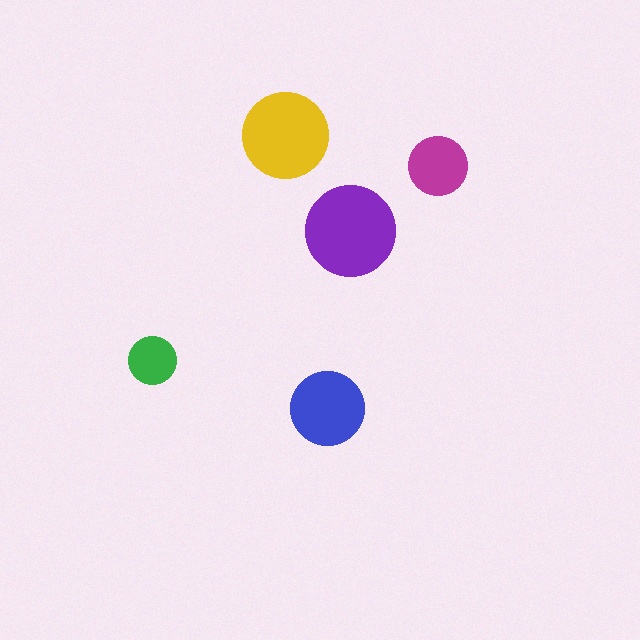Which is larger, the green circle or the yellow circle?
The yellow one.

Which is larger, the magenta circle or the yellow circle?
The yellow one.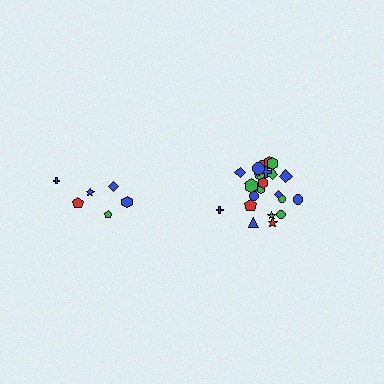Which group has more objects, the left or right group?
The right group.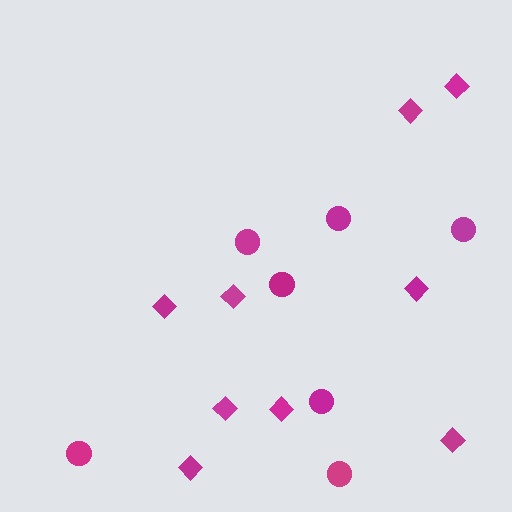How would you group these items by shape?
There are 2 groups: one group of circles (7) and one group of diamonds (9).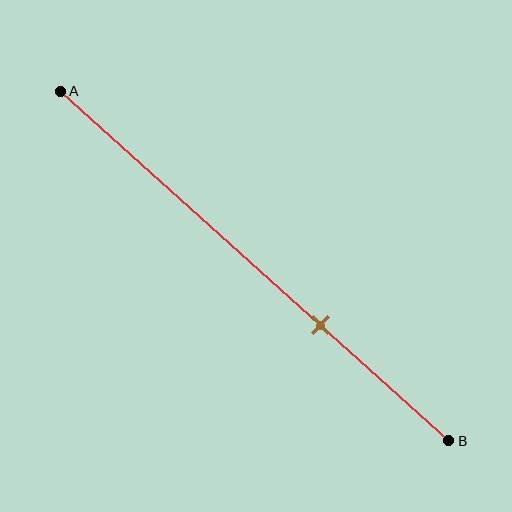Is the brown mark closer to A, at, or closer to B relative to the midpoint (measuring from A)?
The brown mark is closer to point B than the midpoint of segment AB.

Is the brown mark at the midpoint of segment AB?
No, the mark is at about 65% from A, not at the 50% midpoint.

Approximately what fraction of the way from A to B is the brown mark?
The brown mark is approximately 65% of the way from A to B.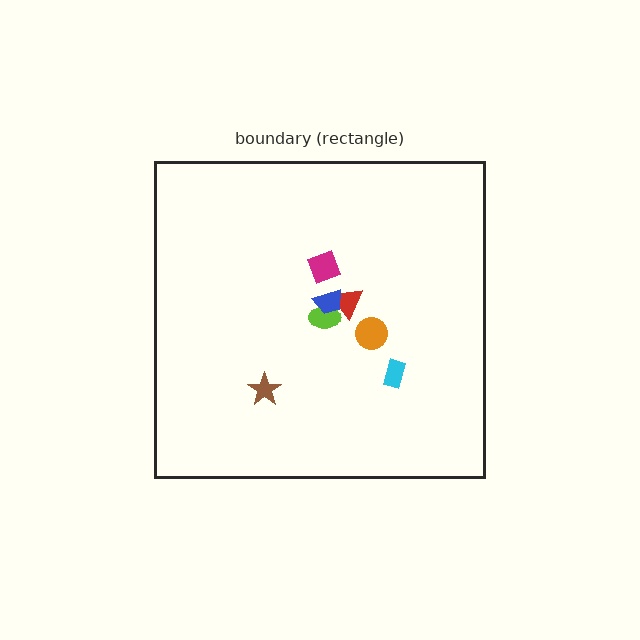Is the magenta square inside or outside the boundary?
Inside.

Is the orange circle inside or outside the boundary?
Inside.